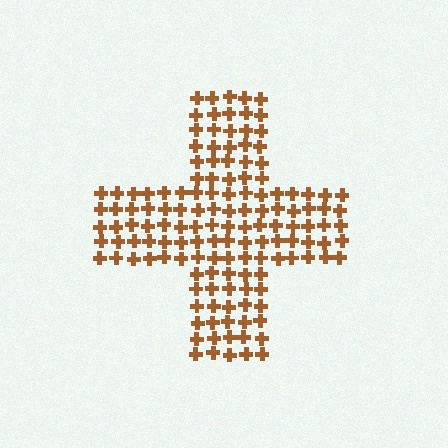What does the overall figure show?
The overall figure shows a cross.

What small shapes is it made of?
It is made of small crosses.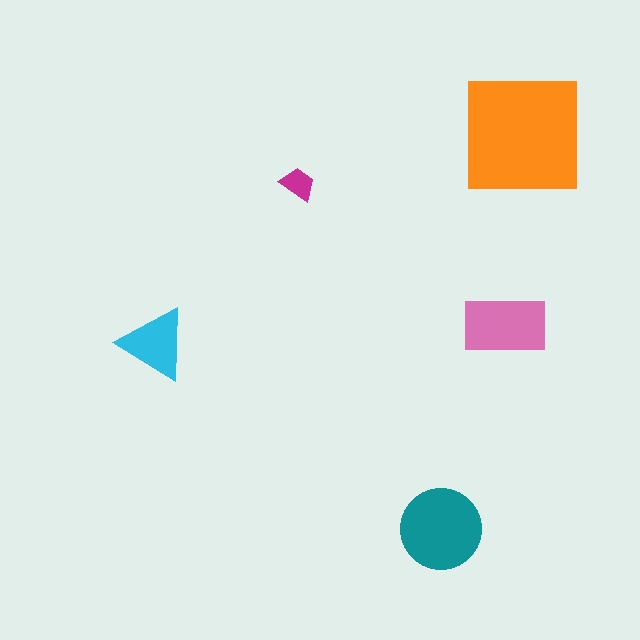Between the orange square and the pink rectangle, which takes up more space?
The orange square.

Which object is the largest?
The orange square.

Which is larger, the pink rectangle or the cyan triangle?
The pink rectangle.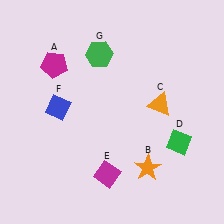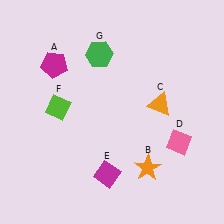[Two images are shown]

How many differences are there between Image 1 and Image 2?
There are 2 differences between the two images.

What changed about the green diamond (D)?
In Image 1, D is green. In Image 2, it changed to pink.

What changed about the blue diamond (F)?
In Image 1, F is blue. In Image 2, it changed to lime.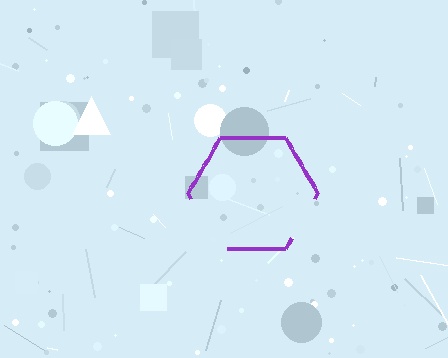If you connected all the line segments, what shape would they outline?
They would outline a hexagon.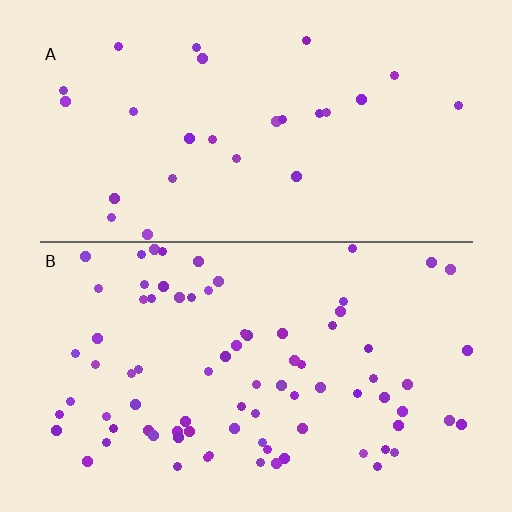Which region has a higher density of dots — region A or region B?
B (the bottom).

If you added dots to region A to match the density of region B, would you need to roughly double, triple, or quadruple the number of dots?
Approximately triple.